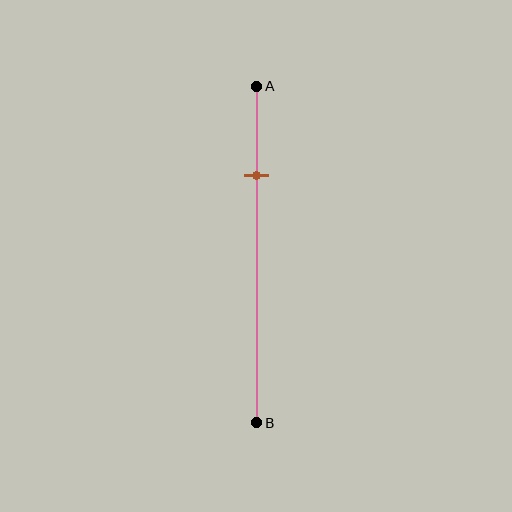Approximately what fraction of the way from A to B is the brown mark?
The brown mark is approximately 25% of the way from A to B.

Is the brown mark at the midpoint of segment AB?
No, the mark is at about 25% from A, not at the 50% midpoint.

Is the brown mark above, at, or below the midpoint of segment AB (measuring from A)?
The brown mark is above the midpoint of segment AB.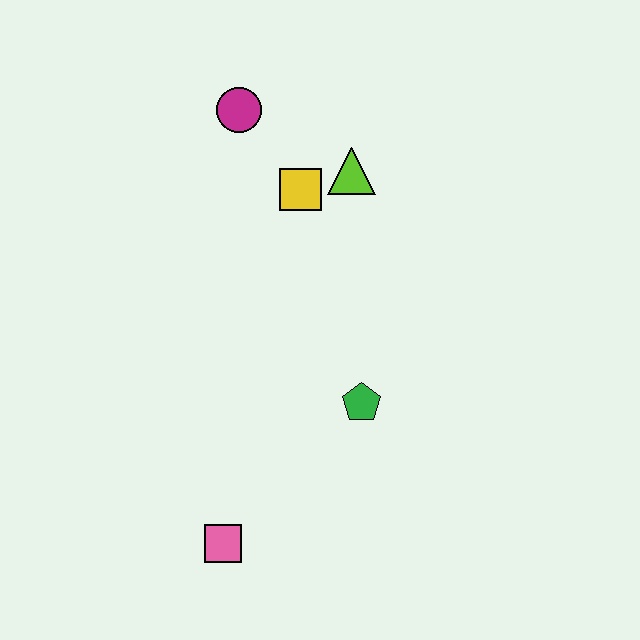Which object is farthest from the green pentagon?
The magenta circle is farthest from the green pentagon.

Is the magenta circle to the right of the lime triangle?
No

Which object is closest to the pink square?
The green pentagon is closest to the pink square.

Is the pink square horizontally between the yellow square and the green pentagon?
No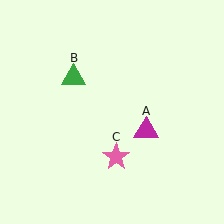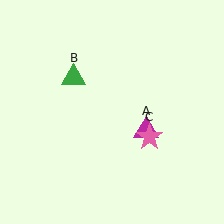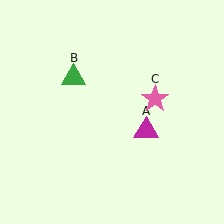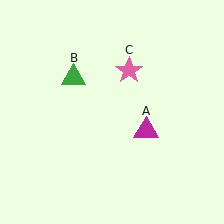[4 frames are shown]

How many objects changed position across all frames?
1 object changed position: pink star (object C).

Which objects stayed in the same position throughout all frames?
Magenta triangle (object A) and green triangle (object B) remained stationary.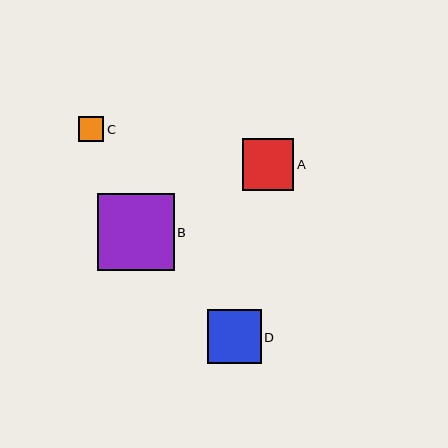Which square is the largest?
Square B is the largest with a size of approximately 77 pixels.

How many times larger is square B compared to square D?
Square B is approximately 1.4 times the size of square D.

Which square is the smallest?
Square C is the smallest with a size of approximately 25 pixels.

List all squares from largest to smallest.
From largest to smallest: B, D, A, C.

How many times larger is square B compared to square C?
Square B is approximately 3.1 times the size of square C.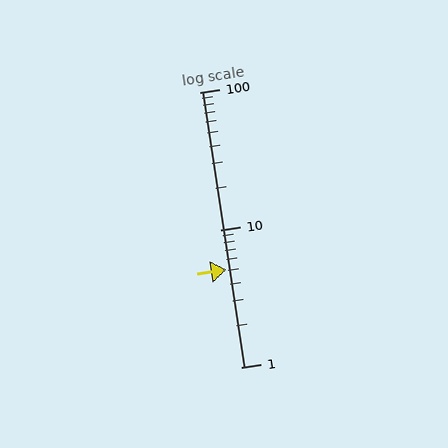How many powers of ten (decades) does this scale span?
The scale spans 2 decades, from 1 to 100.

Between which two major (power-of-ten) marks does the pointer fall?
The pointer is between 1 and 10.